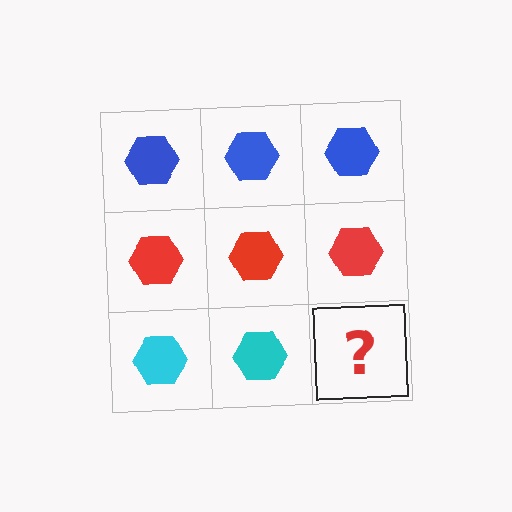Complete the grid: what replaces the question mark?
The question mark should be replaced with a cyan hexagon.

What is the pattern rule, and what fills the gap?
The rule is that each row has a consistent color. The gap should be filled with a cyan hexagon.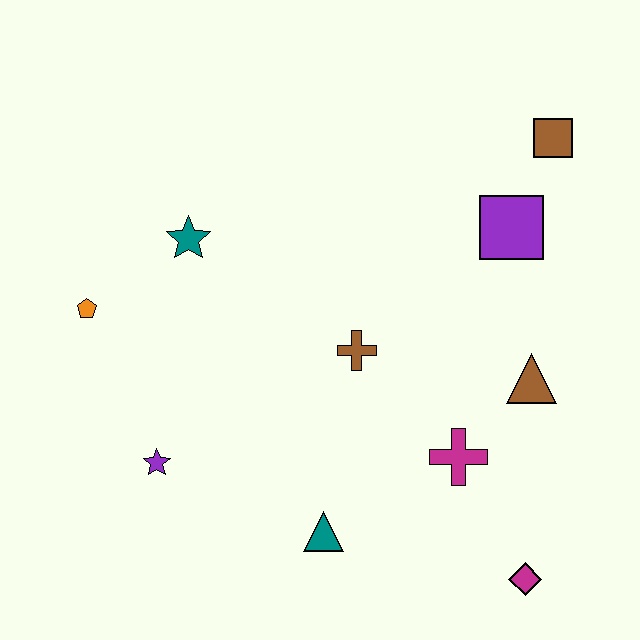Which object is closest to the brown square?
The purple square is closest to the brown square.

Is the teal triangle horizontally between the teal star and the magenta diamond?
Yes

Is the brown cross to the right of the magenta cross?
No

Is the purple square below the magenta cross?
No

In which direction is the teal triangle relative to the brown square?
The teal triangle is below the brown square.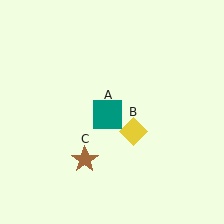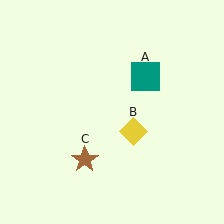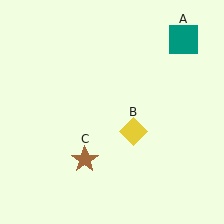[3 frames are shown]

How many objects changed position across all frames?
1 object changed position: teal square (object A).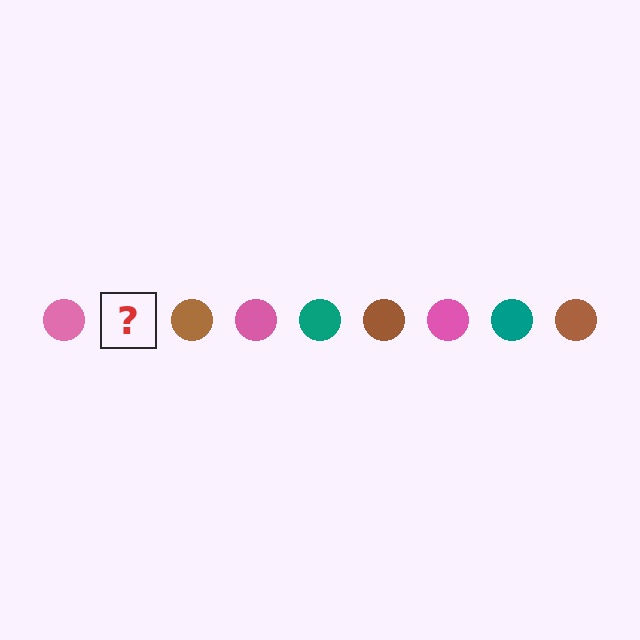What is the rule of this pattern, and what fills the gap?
The rule is that the pattern cycles through pink, teal, brown circles. The gap should be filled with a teal circle.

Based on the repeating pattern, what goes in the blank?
The blank should be a teal circle.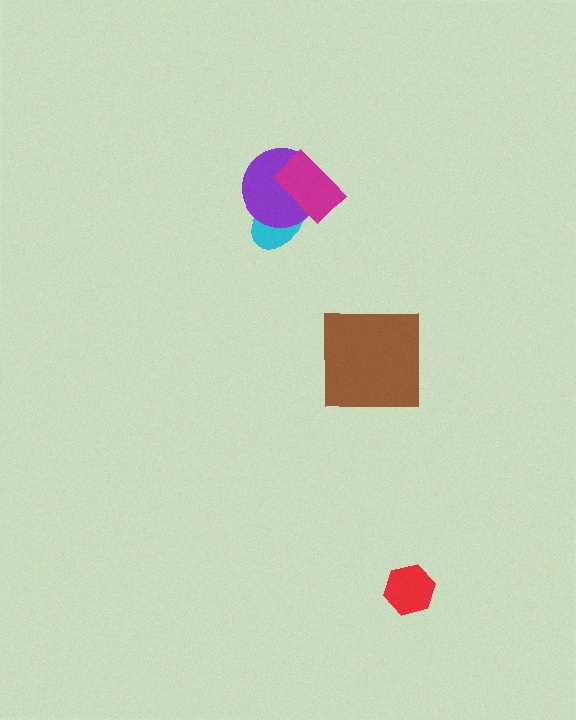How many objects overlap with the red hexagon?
0 objects overlap with the red hexagon.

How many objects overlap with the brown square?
0 objects overlap with the brown square.